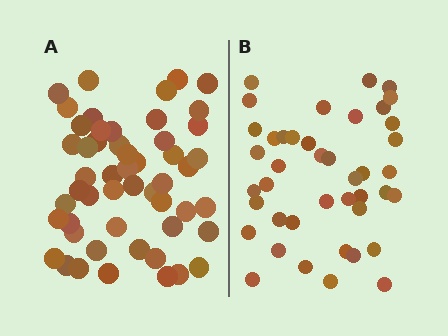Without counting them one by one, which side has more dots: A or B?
Region A (the left region) has more dots.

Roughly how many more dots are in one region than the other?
Region A has roughly 10 or so more dots than region B.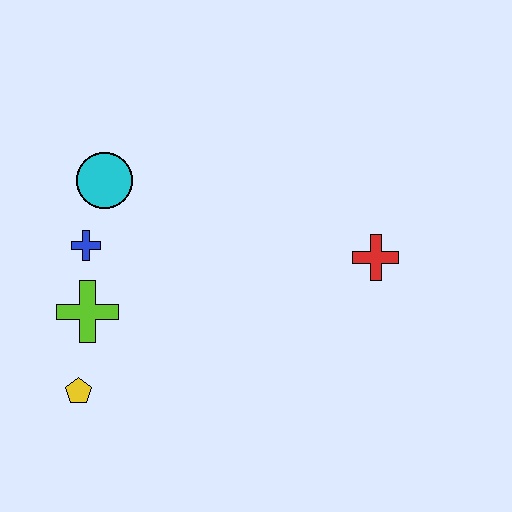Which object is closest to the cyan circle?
The blue cross is closest to the cyan circle.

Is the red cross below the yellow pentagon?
No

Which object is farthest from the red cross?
The yellow pentagon is farthest from the red cross.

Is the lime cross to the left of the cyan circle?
Yes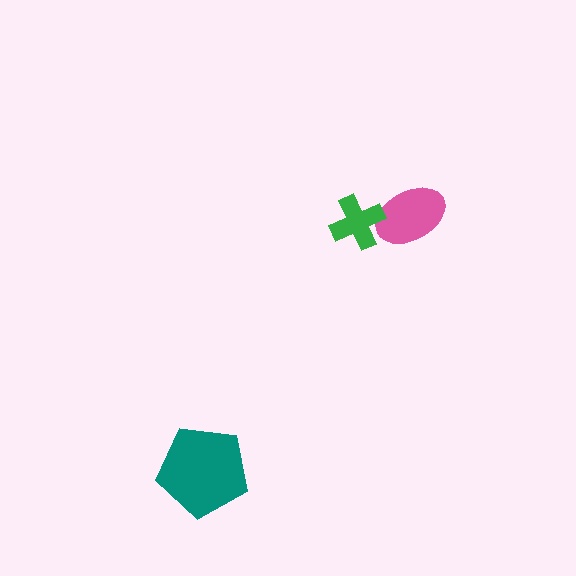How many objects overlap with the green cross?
1 object overlaps with the green cross.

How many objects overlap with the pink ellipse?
1 object overlaps with the pink ellipse.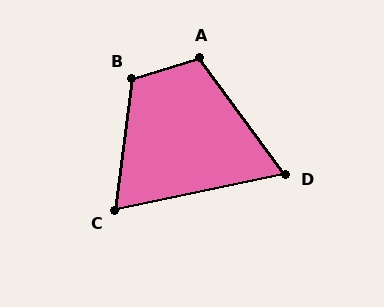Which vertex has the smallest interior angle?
D, at approximately 65 degrees.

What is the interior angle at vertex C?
Approximately 71 degrees (acute).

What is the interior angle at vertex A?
Approximately 109 degrees (obtuse).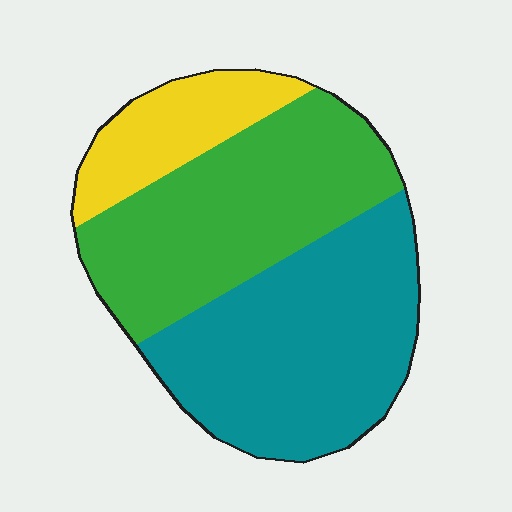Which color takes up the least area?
Yellow, at roughly 15%.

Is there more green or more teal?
Teal.